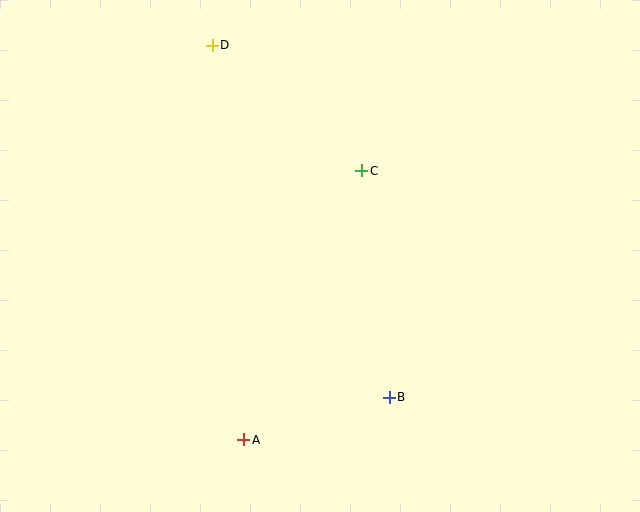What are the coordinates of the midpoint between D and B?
The midpoint between D and B is at (301, 221).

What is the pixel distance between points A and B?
The distance between A and B is 151 pixels.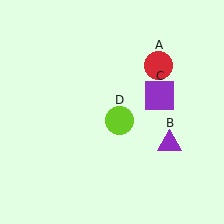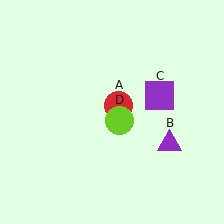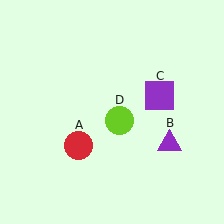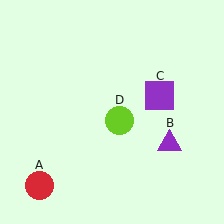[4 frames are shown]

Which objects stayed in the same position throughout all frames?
Purple triangle (object B) and purple square (object C) and lime circle (object D) remained stationary.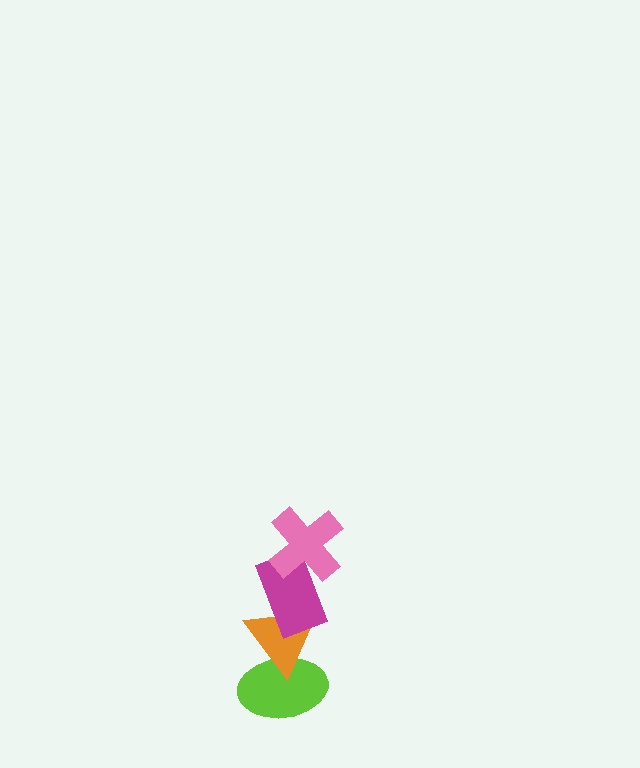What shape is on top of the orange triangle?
The magenta rectangle is on top of the orange triangle.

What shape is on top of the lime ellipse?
The orange triangle is on top of the lime ellipse.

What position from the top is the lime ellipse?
The lime ellipse is 4th from the top.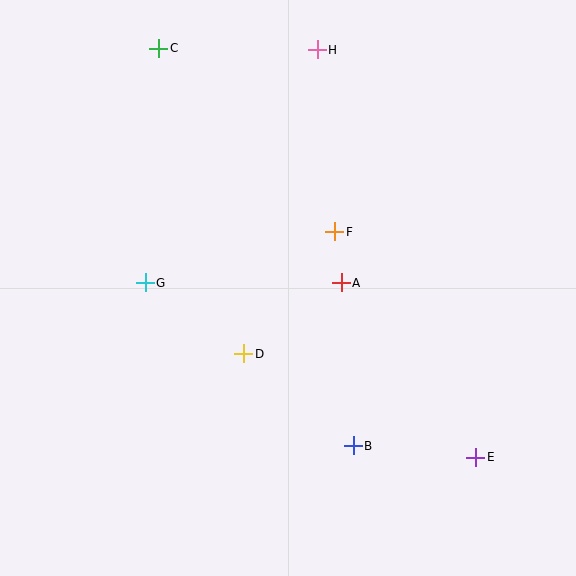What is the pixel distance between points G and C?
The distance between G and C is 235 pixels.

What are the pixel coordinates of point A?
Point A is at (341, 283).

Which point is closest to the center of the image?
Point A at (341, 283) is closest to the center.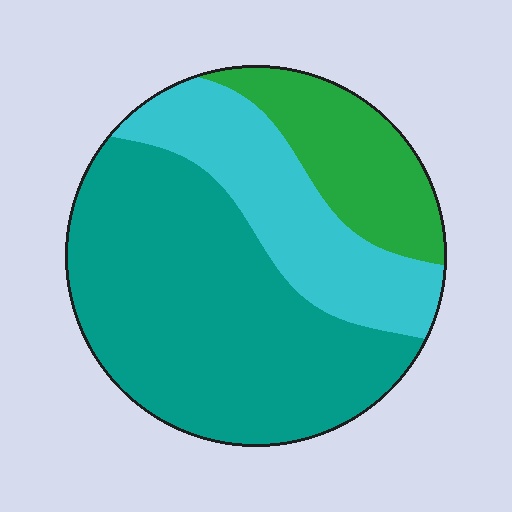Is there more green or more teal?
Teal.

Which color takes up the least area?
Green, at roughly 20%.